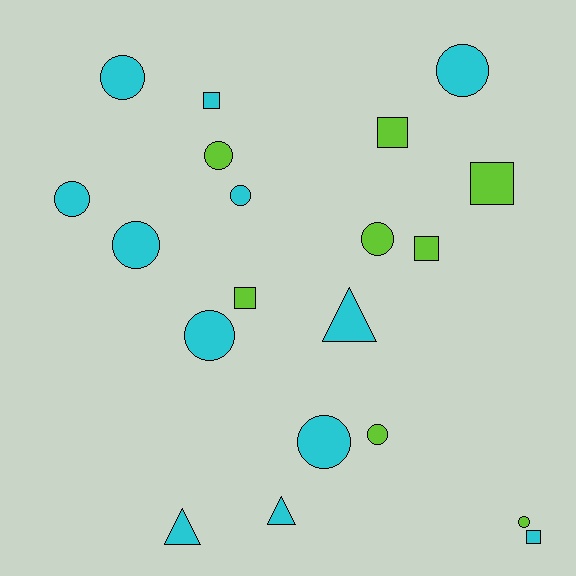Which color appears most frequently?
Cyan, with 12 objects.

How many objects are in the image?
There are 20 objects.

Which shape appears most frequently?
Circle, with 11 objects.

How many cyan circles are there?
There are 7 cyan circles.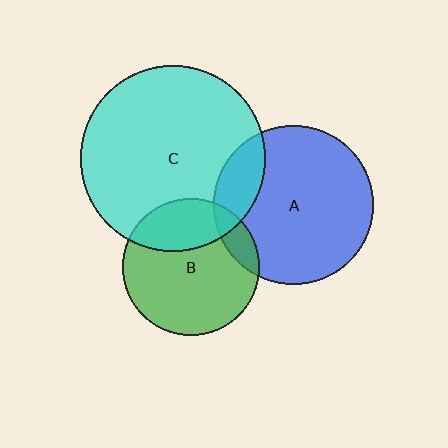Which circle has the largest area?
Circle C (cyan).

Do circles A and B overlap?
Yes.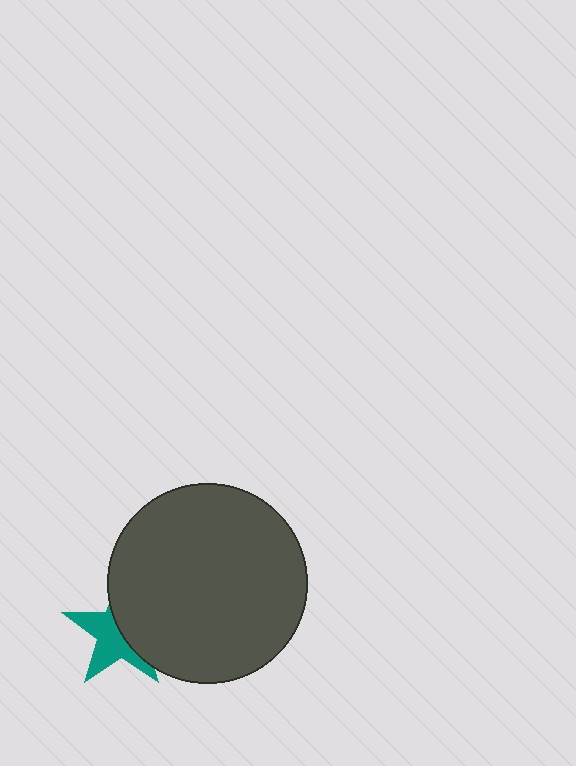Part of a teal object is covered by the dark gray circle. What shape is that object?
It is a star.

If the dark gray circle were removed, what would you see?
You would see the complete teal star.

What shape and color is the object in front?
The object in front is a dark gray circle.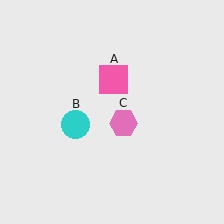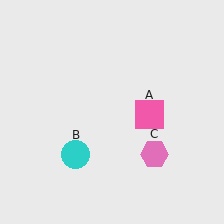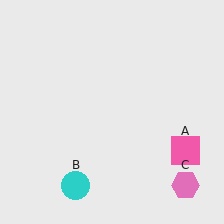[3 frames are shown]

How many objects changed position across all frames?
3 objects changed position: pink square (object A), cyan circle (object B), pink hexagon (object C).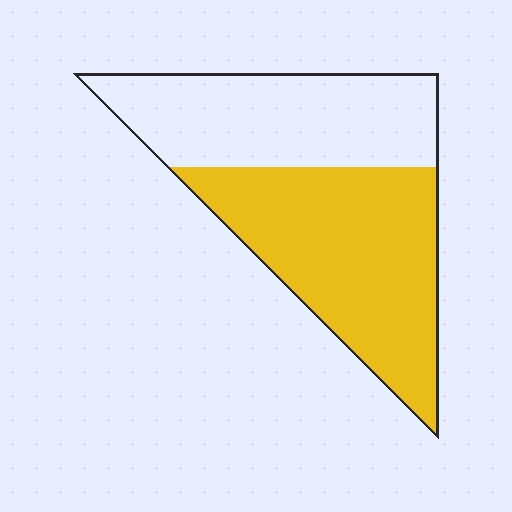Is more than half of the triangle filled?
Yes.